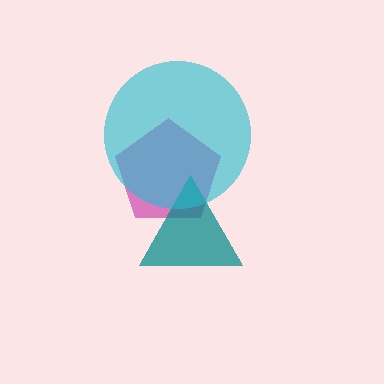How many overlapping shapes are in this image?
There are 3 overlapping shapes in the image.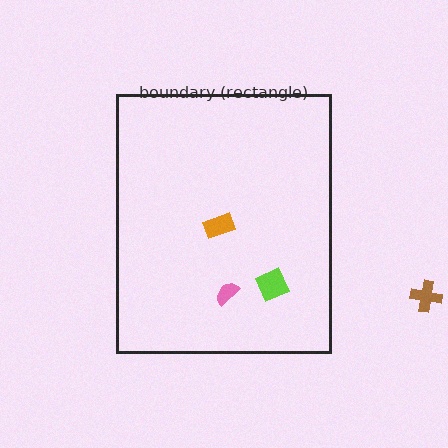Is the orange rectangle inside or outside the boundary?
Inside.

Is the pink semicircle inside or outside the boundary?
Inside.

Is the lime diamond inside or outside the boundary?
Inside.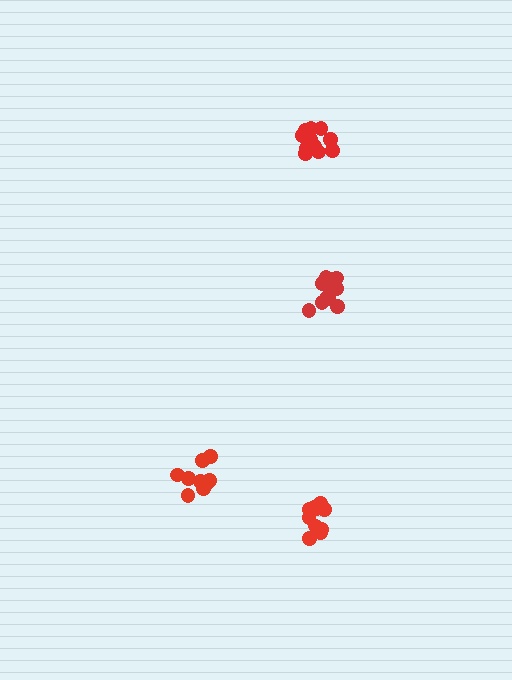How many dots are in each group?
Group 1: 13 dots, Group 2: 14 dots, Group 3: 12 dots, Group 4: 9 dots (48 total).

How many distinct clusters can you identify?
There are 4 distinct clusters.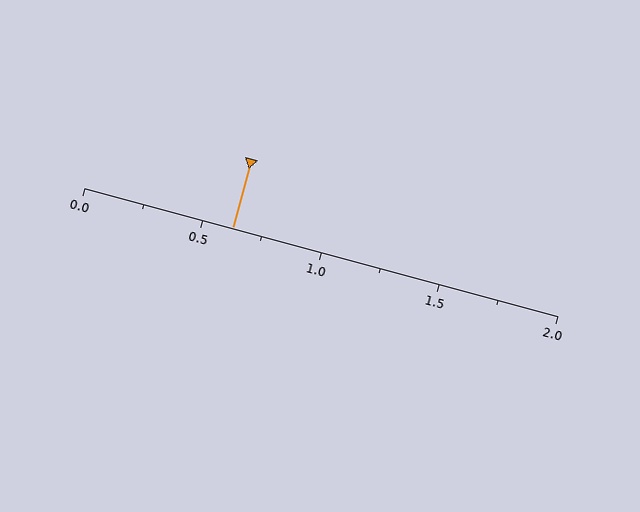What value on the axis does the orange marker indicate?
The marker indicates approximately 0.62.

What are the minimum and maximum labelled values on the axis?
The axis runs from 0.0 to 2.0.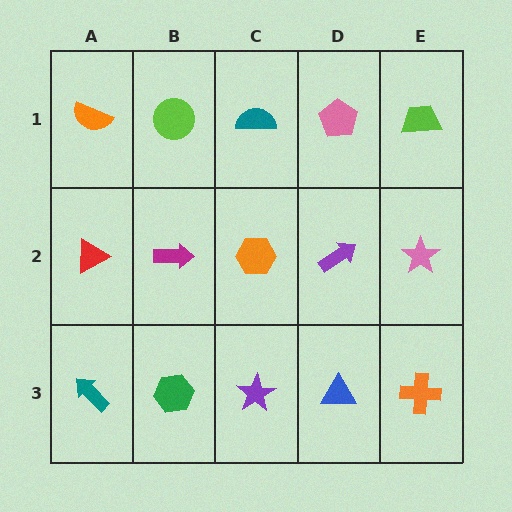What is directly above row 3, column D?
A purple arrow.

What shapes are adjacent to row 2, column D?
A pink pentagon (row 1, column D), a blue triangle (row 3, column D), an orange hexagon (row 2, column C), a pink star (row 2, column E).